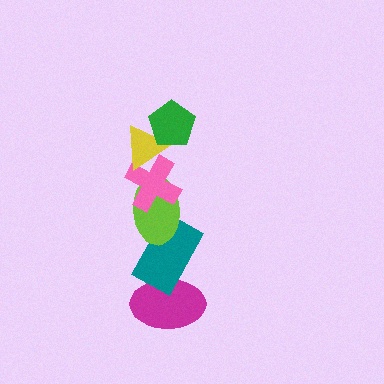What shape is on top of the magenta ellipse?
The teal rectangle is on top of the magenta ellipse.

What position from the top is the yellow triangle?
The yellow triangle is 2nd from the top.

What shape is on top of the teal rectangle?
The lime ellipse is on top of the teal rectangle.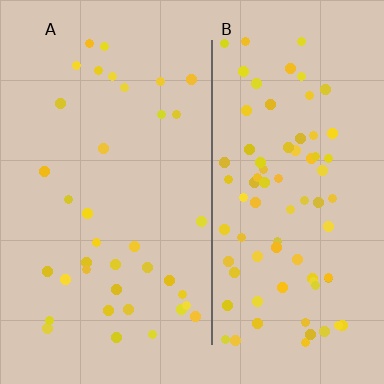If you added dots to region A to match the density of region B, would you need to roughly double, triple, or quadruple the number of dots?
Approximately double.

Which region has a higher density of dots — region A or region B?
B (the right).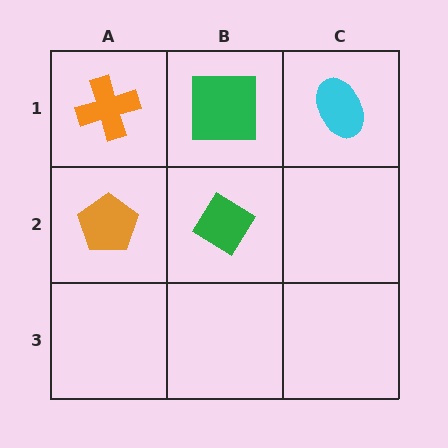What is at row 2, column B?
A green diamond.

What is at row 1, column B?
A green square.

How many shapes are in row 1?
3 shapes.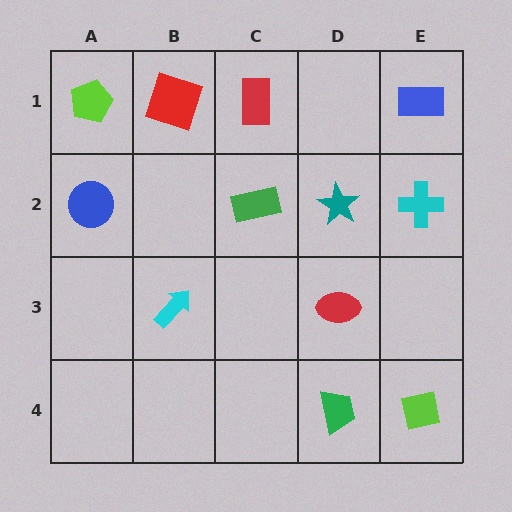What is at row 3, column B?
A cyan arrow.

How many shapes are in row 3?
2 shapes.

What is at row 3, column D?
A red ellipse.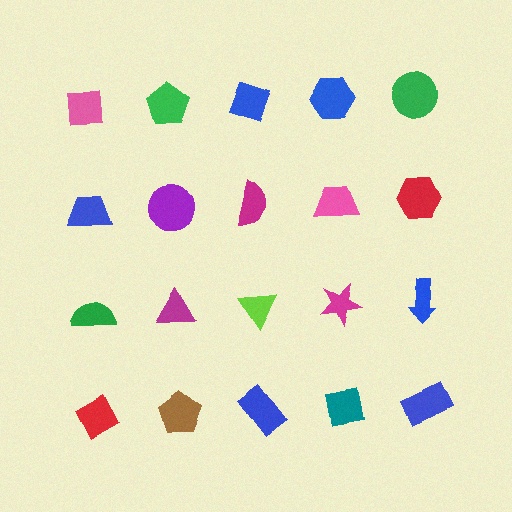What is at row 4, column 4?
A teal square.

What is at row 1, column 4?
A blue hexagon.